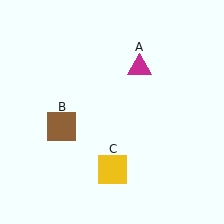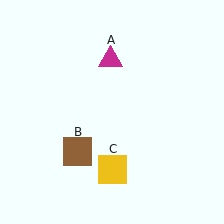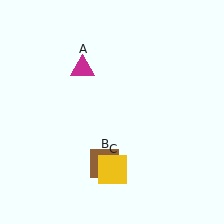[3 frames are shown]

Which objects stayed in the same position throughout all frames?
Yellow square (object C) remained stationary.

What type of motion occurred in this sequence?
The magenta triangle (object A), brown square (object B) rotated counterclockwise around the center of the scene.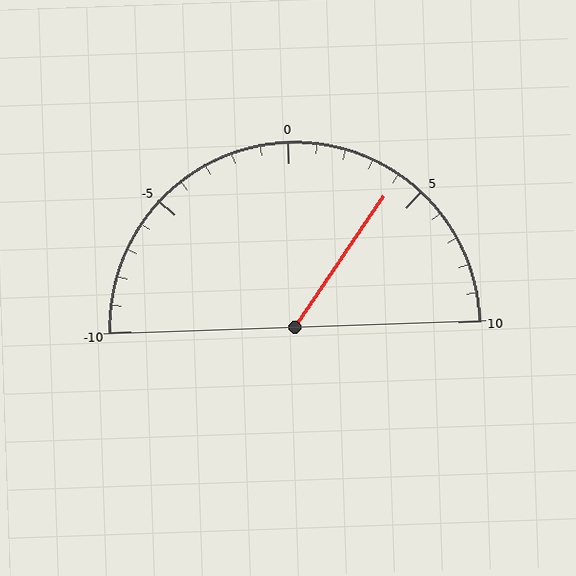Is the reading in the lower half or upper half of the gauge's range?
The reading is in the upper half of the range (-10 to 10).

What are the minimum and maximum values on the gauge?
The gauge ranges from -10 to 10.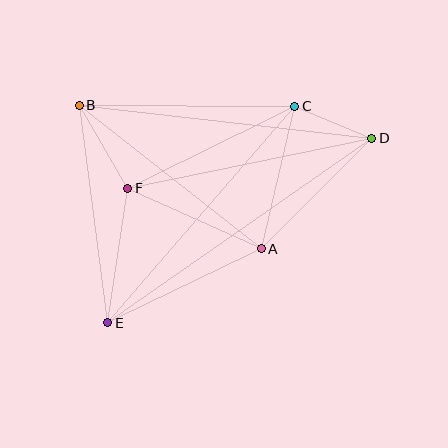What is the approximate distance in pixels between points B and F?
The distance between B and F is approximately 96 pixels.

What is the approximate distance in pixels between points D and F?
The distance between D and F is approximately 249 pixels.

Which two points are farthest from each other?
Points D and E are farthest from each other.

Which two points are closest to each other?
Points C and D are closest to each other.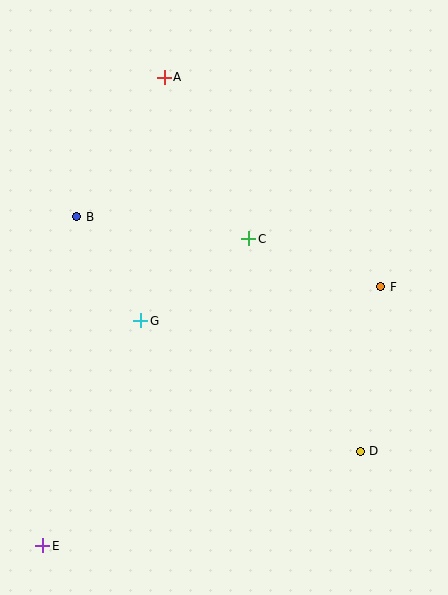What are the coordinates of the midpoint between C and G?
The midpoint between C and G is at (195, 280).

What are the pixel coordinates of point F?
Point F is at (381, 287).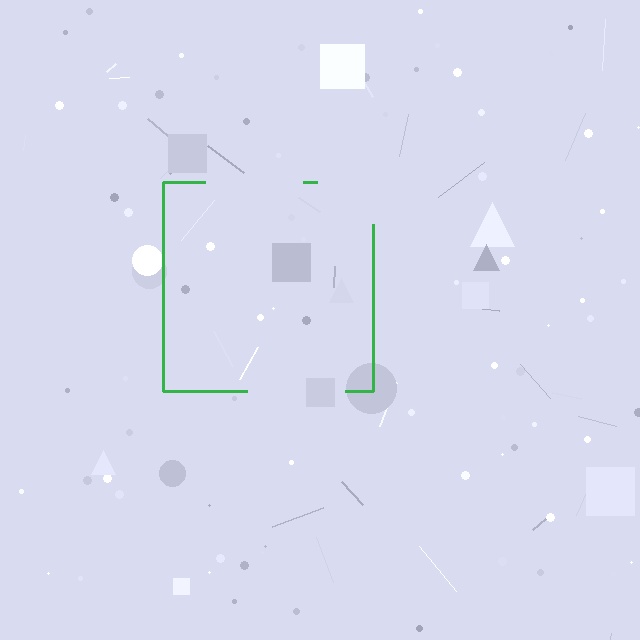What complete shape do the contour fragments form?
The contour fragments form a square.